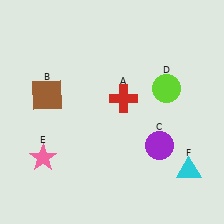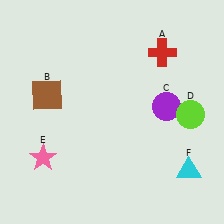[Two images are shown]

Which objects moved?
The objects that moved are: the red cross (A), the purple circle (C), the lime circle (D).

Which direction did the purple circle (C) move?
The purple circle (C) moved up.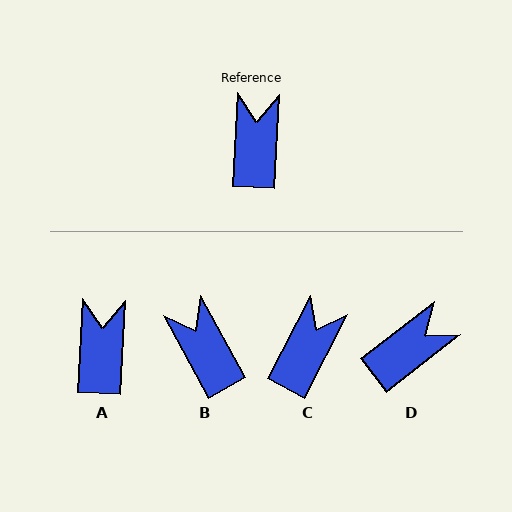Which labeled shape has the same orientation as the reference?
A.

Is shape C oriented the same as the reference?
No, it is off by about 25 degrees.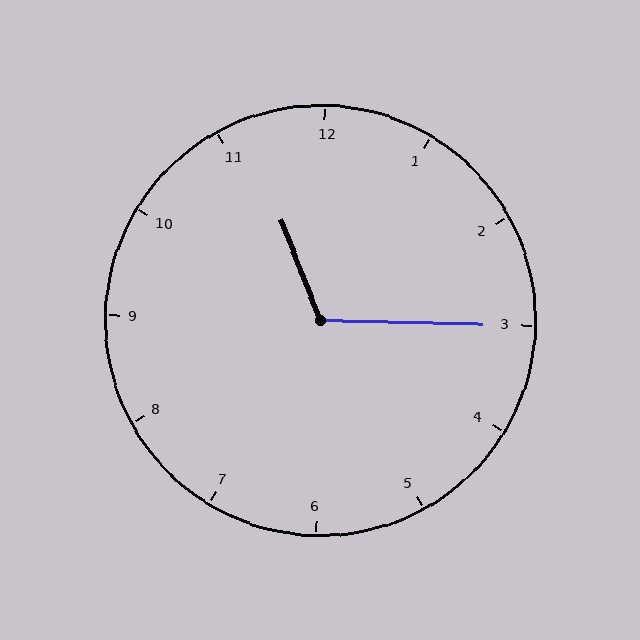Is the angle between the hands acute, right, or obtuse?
It is obtuse.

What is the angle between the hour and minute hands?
Approximately 112 degrees.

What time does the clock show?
11:15.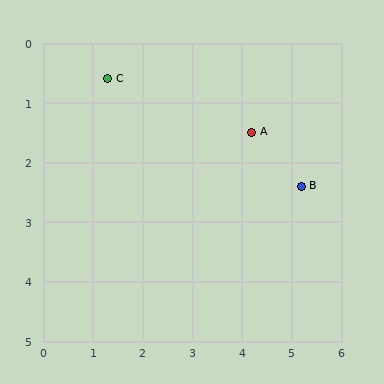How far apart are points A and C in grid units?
Points A and C are about 3.0 grid units apart.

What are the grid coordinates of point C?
Point C is at approximately (1.3, 0.6).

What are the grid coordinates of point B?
Point B is at approximately (5.2, 2.4).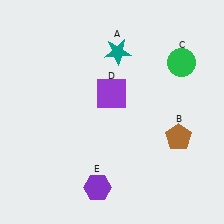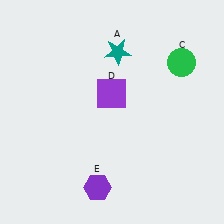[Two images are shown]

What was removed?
The brown pentagon (B) was removed in Image 2.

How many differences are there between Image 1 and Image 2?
There is 1 difference between the two images.